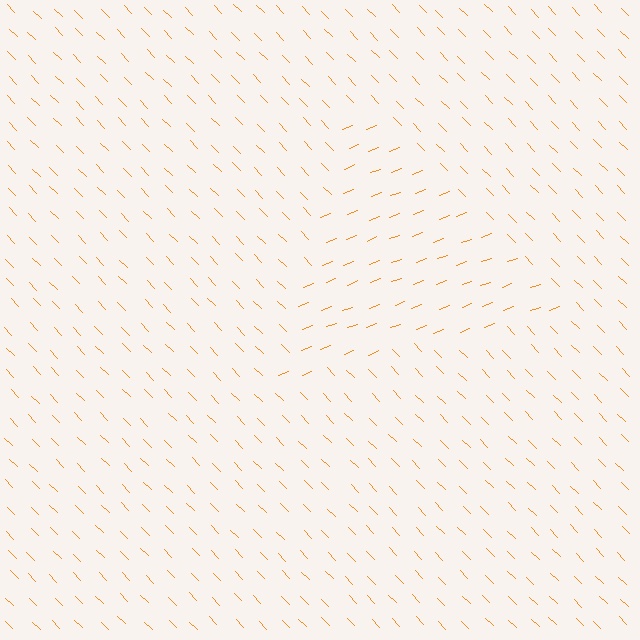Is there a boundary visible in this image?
Yes, there is a texture boundary formed by a change in line orientation.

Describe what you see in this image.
The image is filled with small orange line segments. A triangle region in the image has lines oriented differently from the surrounding lines, creating a visible texture boundary.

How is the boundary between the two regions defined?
The boundary is defined purely by a change in line orientation (approximately 66 degrees difference). All lines are the same color and thickness.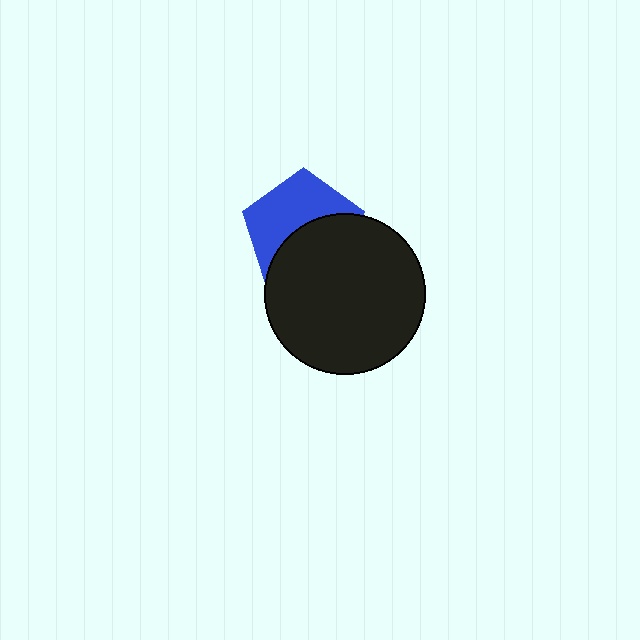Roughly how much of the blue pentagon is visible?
About half of it is visible (roughly 51%).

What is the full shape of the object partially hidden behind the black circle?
The partially hidden object is a blue pentagon.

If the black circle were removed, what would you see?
You would see the complete blue pentagon.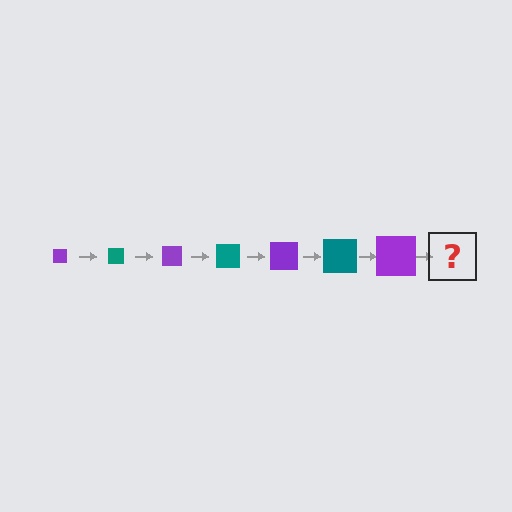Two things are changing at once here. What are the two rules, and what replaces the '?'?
The two rules are that the square grows larger each step and the color cycles through purple and teal. The '?' should be a teal square, larger than the previous one.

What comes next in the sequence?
The next element should be a teal square, larger than the previous one.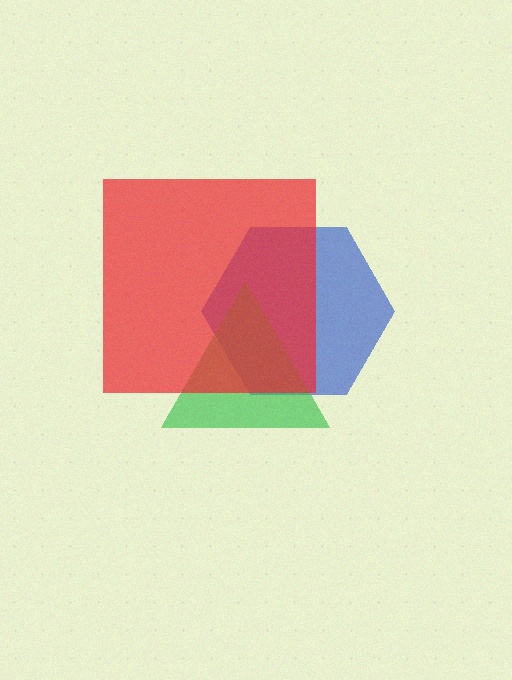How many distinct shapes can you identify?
There are 3 distinct shapes: a blue hexagon, a green triangle, a red square.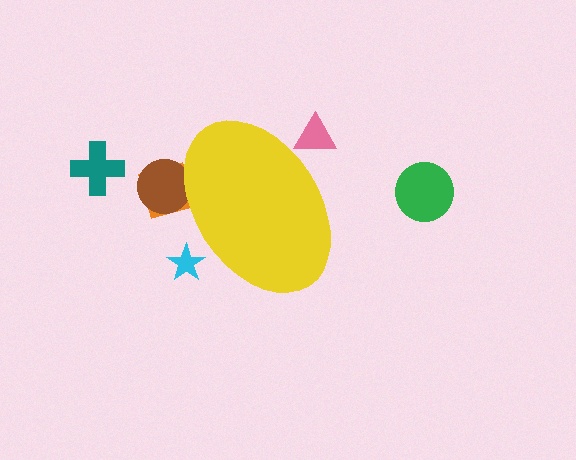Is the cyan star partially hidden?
Yes, the cyan star is partially hidden behind the yellow ellipse.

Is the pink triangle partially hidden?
Yes, the pink triangle is partially hidden behind the yellow ellipse.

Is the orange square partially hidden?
Yes, the orange square is partially hidden behind the yellow ellipse.